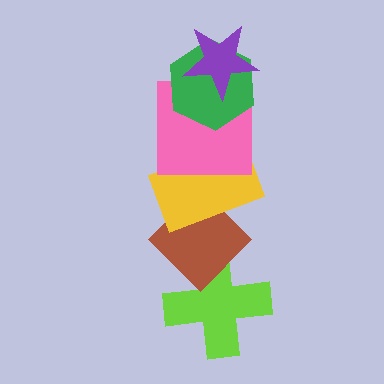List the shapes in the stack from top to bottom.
From top to bottom: the purple star, the green hexagon, the pink square, the yellow rectangle, the brown diamond, the lime cross.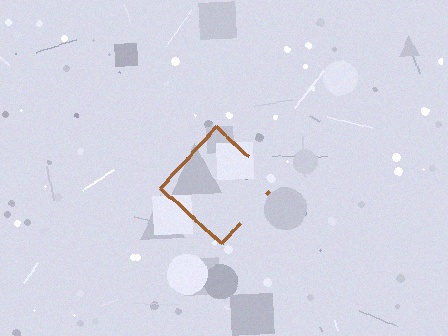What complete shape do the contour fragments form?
The contour fragments form a diamond.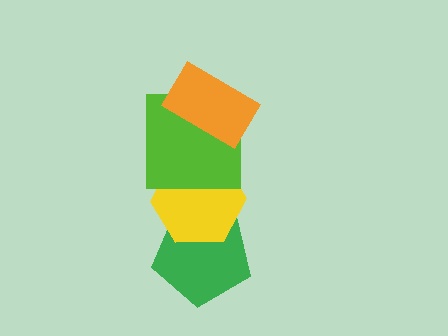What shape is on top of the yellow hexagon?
The lime square is on top of the yellow hexagon.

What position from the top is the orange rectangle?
The orange rectangle is 1st from the top.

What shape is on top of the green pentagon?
The yellow hexagon is on top of the green pentagon.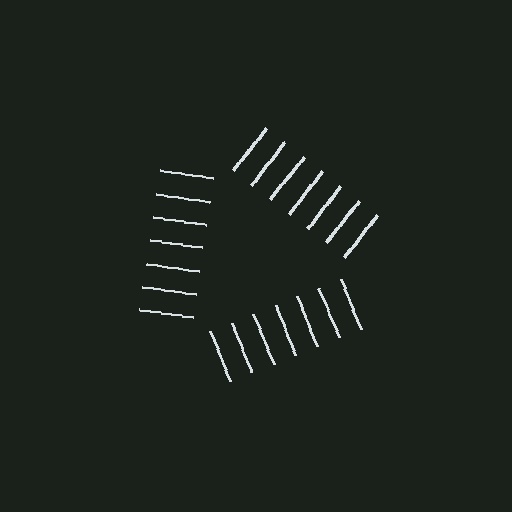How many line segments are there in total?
21 — 7 along each of the 3 edges.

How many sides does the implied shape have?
3 sides — the line-ends trace a triangle.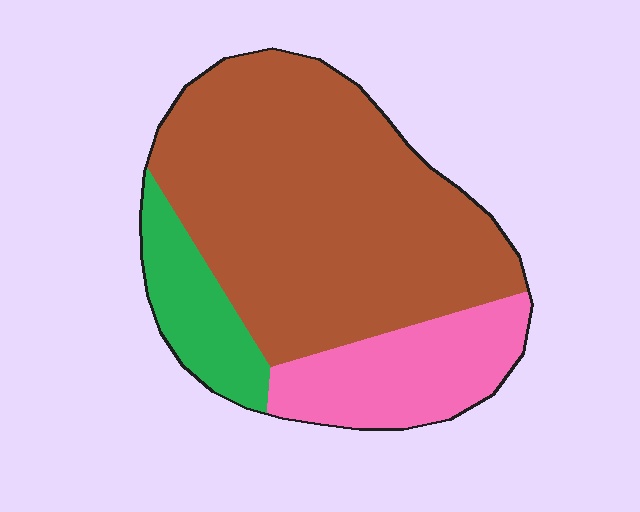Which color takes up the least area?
Green, at roughly 15%.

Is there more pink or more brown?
Brown.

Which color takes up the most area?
Brown, at roughly 65%.